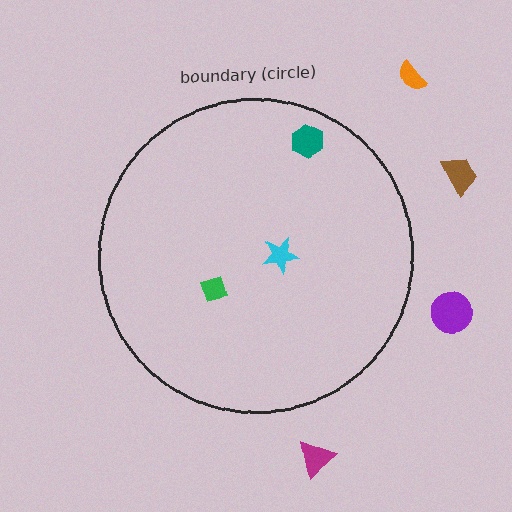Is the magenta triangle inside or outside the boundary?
Outside.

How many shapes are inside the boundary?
3 inside, 4 outside.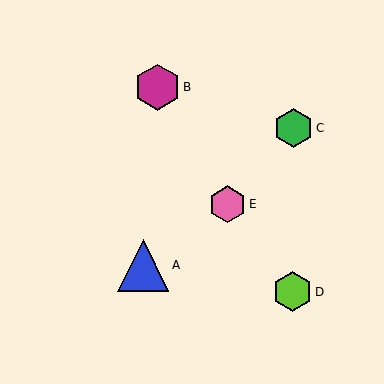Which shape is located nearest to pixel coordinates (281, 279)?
The lime hexagon (labeled D) at (293, 292) is nearest to that location.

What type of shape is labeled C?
Shape C is a green hexagon.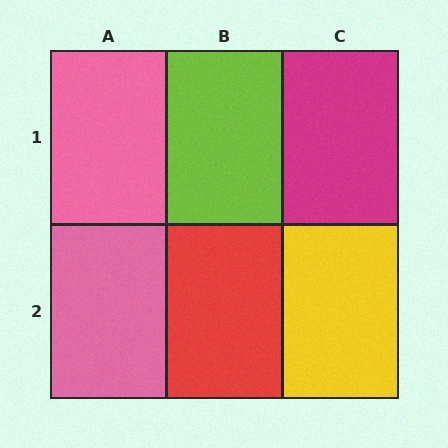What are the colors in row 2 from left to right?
Pink, red, yellow.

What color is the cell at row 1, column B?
Lime.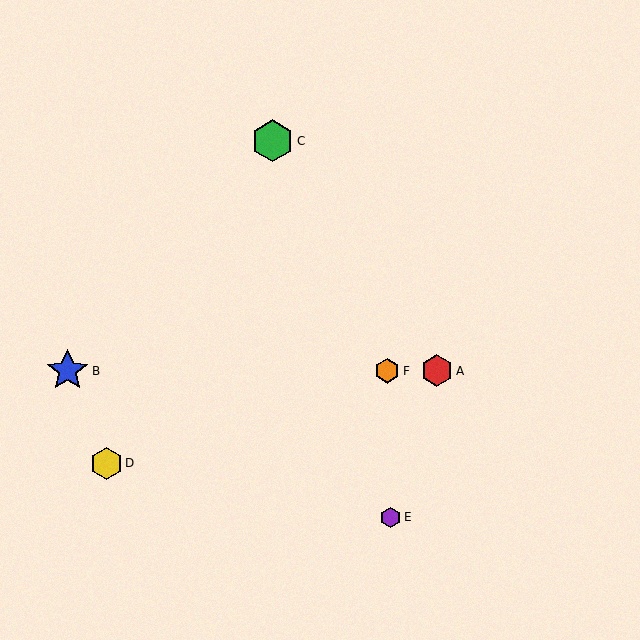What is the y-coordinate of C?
Object C is at y≈141.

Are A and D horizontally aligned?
No, A is at y≈371 and D is at y≈463.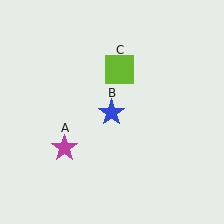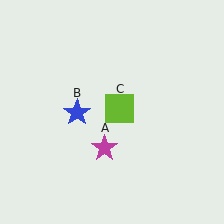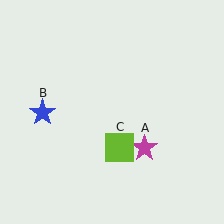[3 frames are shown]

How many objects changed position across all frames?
3 objects changed position: magenta star (object A), blue star (object B), lime square (object C).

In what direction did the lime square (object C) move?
The lime square (object C) moved down.